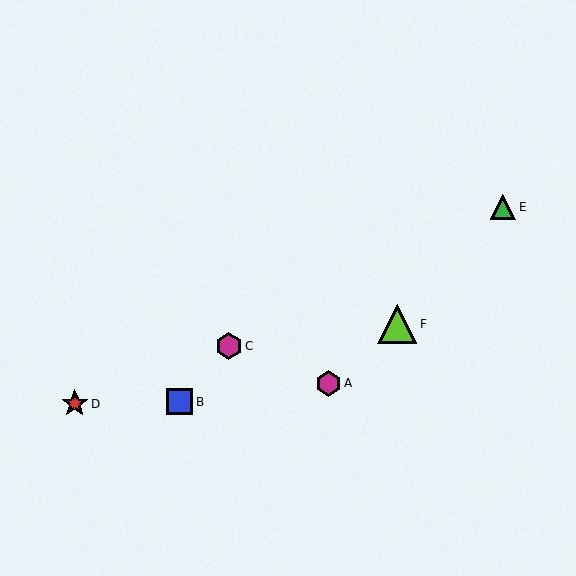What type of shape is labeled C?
Shape C is a magenta hexagon.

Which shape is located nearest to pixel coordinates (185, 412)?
The blue square (labeled B) at (180, 402) is nearest to that location.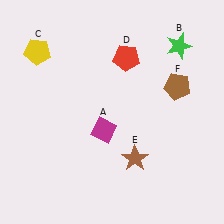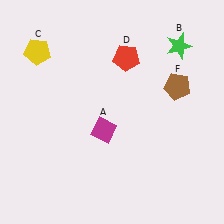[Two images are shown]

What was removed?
The brown star (E) was removed in Image 2.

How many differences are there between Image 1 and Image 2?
There is 1 difference between the two images.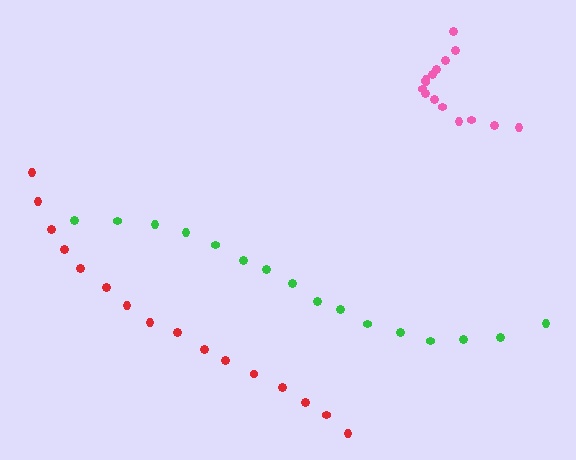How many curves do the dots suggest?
There are 3 distinct paths.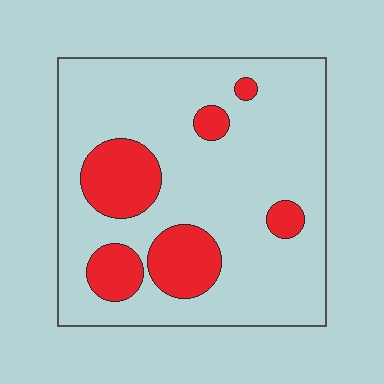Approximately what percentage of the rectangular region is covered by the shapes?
Approximately 20%.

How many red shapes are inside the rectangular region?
6.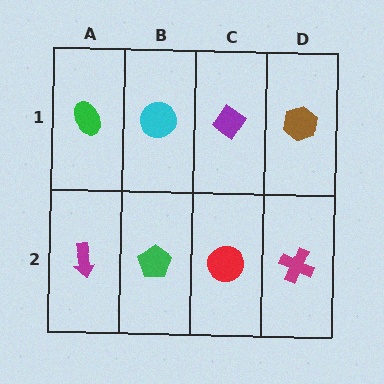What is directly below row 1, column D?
A magenta cross.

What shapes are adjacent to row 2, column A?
A green ellipse (row 1, column A), a green pentagon (row 2, column B).